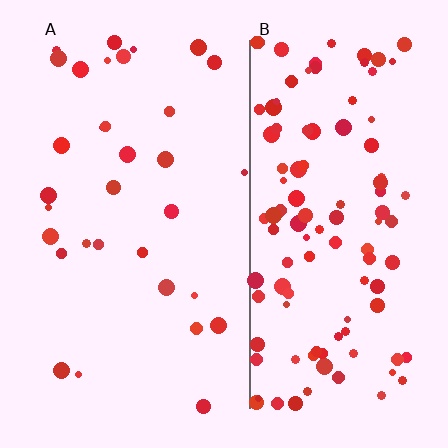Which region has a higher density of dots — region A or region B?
B (the right).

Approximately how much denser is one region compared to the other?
Approximately 3.4× — region B over region A.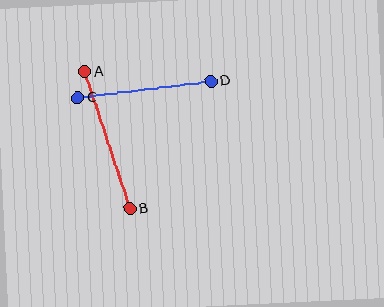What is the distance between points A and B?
The distance is approximately 144 pixels.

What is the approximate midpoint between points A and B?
The midpoint is at approximately (107, 140) pixels.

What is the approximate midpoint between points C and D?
The midpoint is at approximately (144, 89) pixels.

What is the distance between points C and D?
The distance is approximately 134 pixels.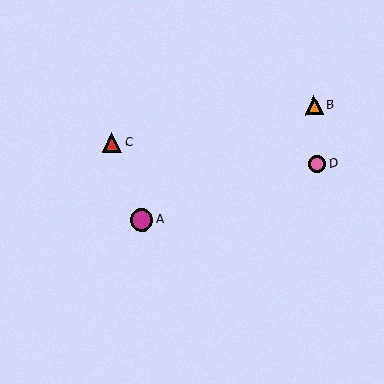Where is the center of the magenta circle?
The center of the magenta circle is at (142, 220).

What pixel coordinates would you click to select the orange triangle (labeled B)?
Click at (314, 105) to select the orange triangle B.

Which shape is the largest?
The magenta circle (labeled A) is the largest.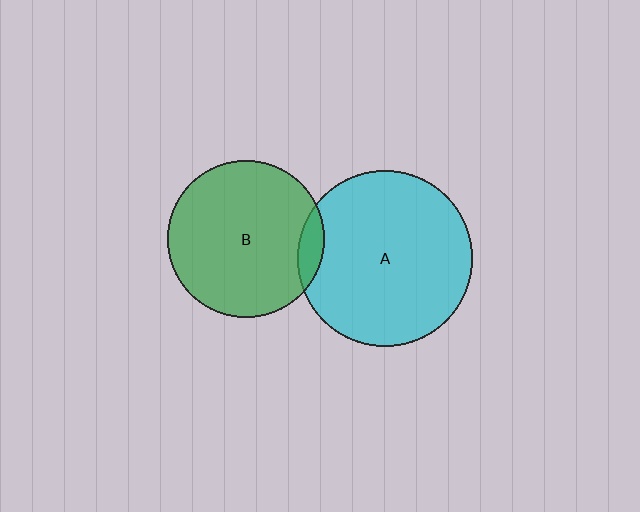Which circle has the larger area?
Circle A (cyan).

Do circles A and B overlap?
Yes.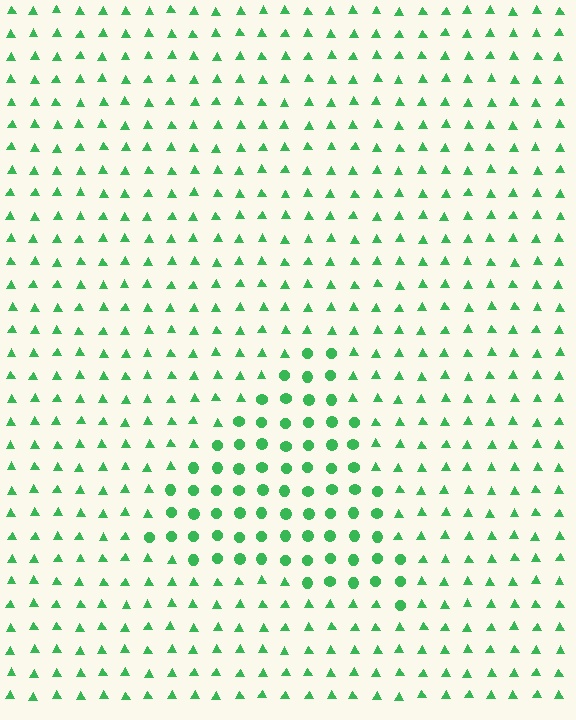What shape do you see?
I see a triangle.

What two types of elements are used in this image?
The image uses circles inside the triangle region and triangles outside it.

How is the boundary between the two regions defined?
The boundary is defined by a change in element shape: circles inside vs. triangles outside. All elements share the same color and spacing.